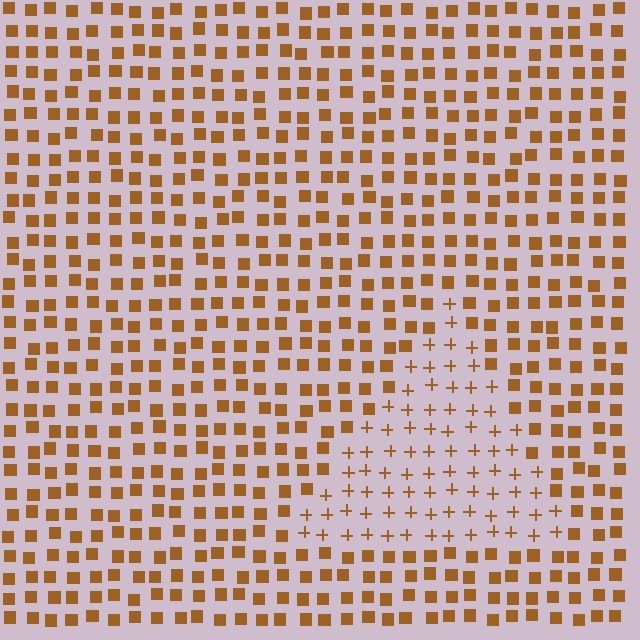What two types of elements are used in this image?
The image uses plus signs inside the triangle region and squares outside it.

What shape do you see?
I see a triangle.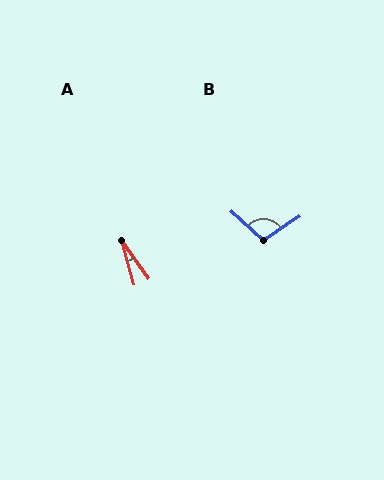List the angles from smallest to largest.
A (19°), B (104°).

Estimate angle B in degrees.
Approximately 104 degrees.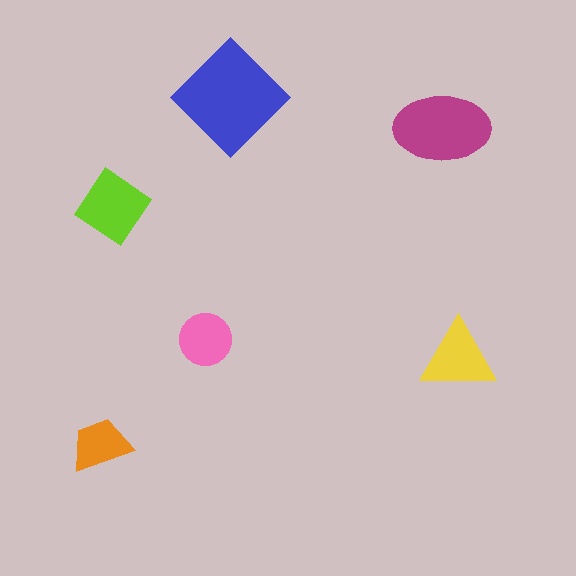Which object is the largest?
The blue diamond.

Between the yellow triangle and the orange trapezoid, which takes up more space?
The yellow triangle.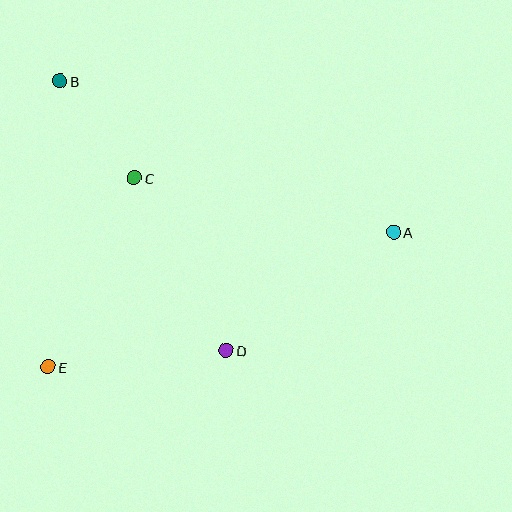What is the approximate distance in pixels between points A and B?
The distance between A and B is approximately 366 pixels.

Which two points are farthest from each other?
Points A and E are farthest from each other.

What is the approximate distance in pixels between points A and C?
The distance between A and C is approximately 265 pixels.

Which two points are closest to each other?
Points B and C are closest to each other.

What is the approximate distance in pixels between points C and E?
The distance between C and E is approximately 208 pixels.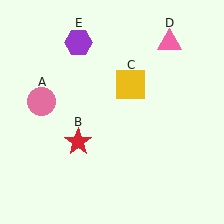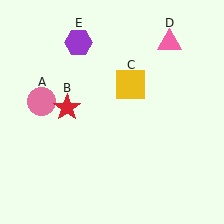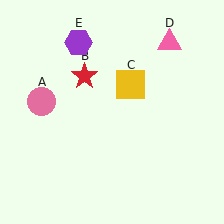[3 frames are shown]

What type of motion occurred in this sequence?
The red star (object B) rotated clockwise around the center of the scene.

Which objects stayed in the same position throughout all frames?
Pink circle (object A) and yellow square (object C) and pink triangle (object D) and purple hexagon (object E) remained stationary.